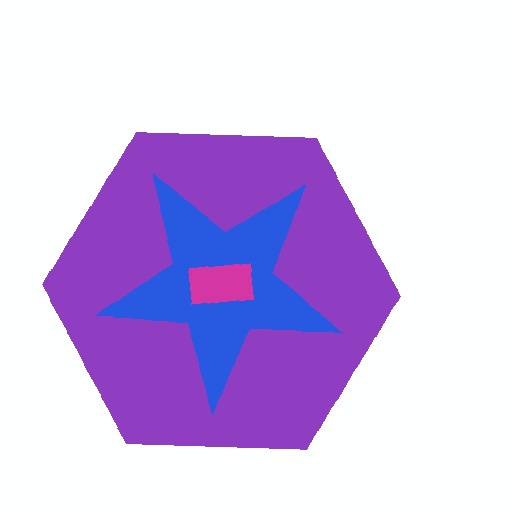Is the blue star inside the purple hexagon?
Yes.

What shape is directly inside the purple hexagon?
The blue star.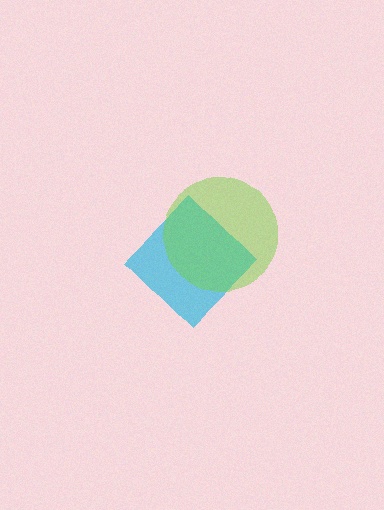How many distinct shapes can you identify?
There are 2 distinct shapes: a cyan diamond, a lime circle.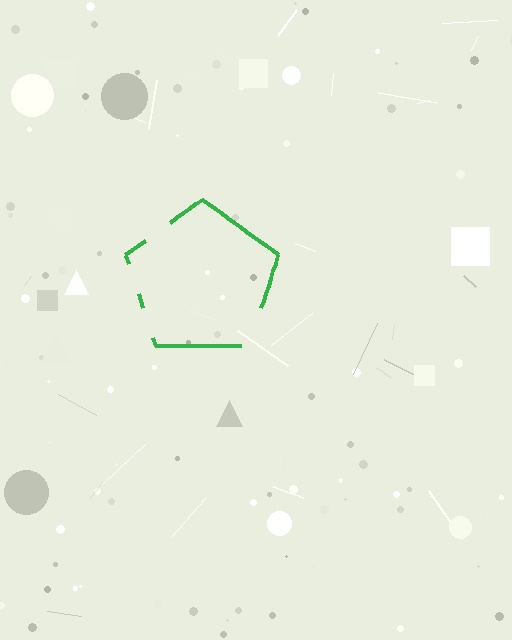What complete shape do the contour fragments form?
The contour fragments form a pentagon.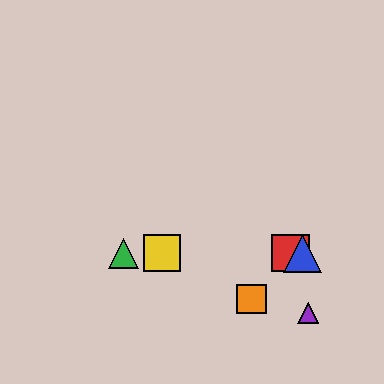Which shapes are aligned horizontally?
The red square, the blue triangle, the green triangle, the yellow square are aligned horizontally.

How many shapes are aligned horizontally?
4 shapes (the red square, the blue triangle, the green triangle, the yellow square) are aligned horizontally.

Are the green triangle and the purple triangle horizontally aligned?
No, the green triangle is at y≈253 and the purple triangle is at y≈313.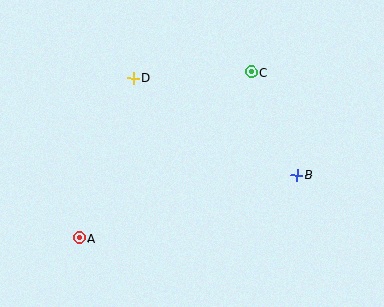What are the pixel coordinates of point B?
Point B is at (297, 175).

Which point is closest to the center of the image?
Point D at (133, 78) is closest to the center.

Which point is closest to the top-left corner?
Point D is closest to the top-left corner.